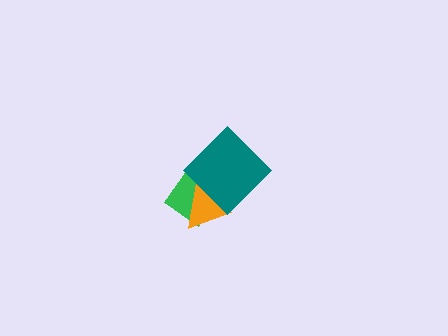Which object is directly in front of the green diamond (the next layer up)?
The orange triangle is directly in front of the green diamond.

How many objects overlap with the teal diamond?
2 objects overlap with the teal diamond.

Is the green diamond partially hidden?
Yes, it is partially covered by another shape.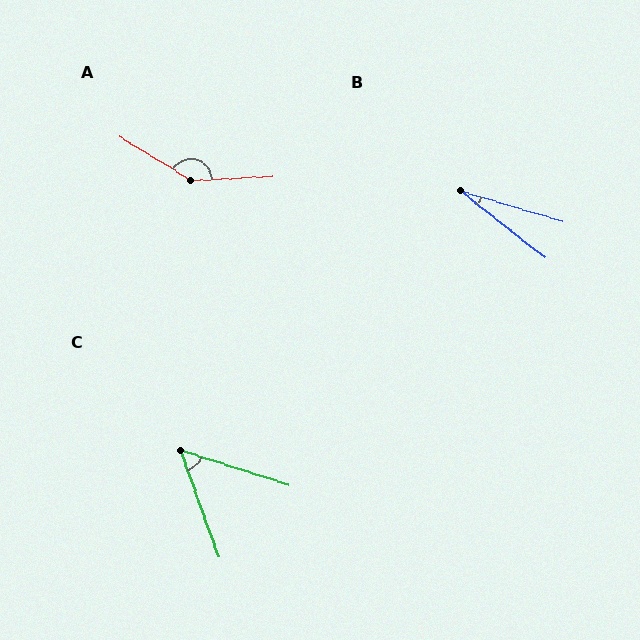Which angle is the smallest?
B, at approximately 22 degrees.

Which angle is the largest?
A, at approximately 146 degrees.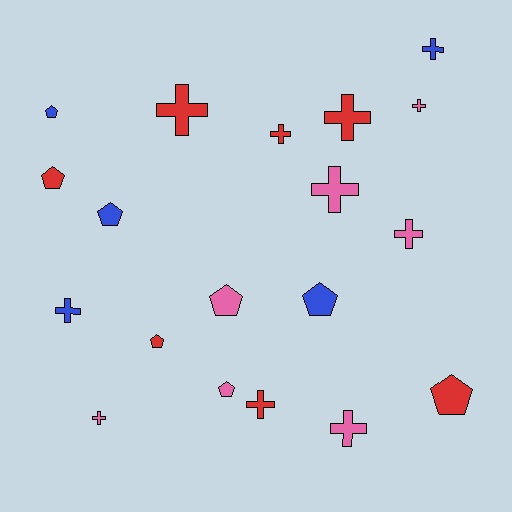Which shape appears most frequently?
Cross, with 11 objects.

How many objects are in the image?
There are 19 objects.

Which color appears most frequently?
Red, with 7 objects.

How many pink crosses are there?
There are 5 pink crosses.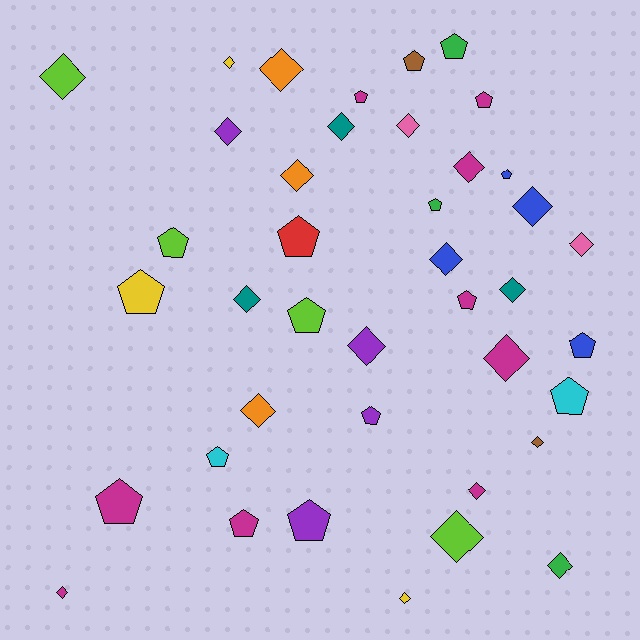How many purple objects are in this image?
There are 4 purple objects.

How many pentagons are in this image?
There are 18 pentagons.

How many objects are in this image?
There are 40 objects.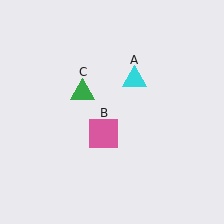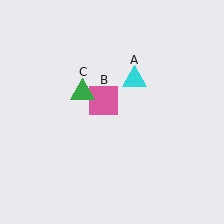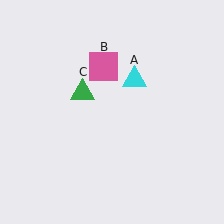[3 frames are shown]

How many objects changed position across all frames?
1 object changed position: pink square (object B).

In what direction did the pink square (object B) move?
The pink square (object B) moved up.